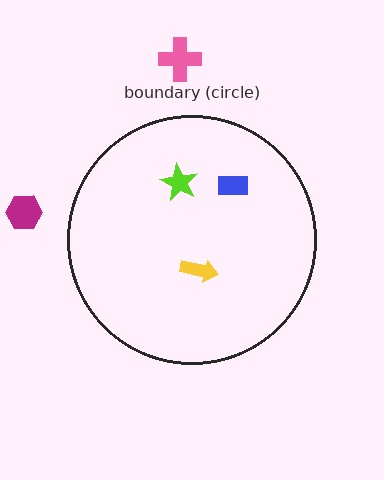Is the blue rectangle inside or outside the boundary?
Inside.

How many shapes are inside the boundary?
3 inside, 2 outside.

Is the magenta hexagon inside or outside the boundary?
Outside.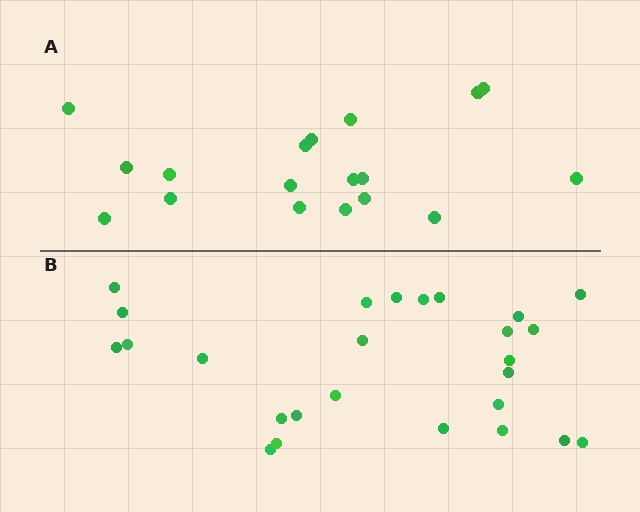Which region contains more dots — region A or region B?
Region B (the bottom region) has more dots.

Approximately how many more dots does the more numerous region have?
Region B has roughly 8 or so more dots than region A.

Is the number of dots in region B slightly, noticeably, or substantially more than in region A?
Region B has noticeably more, but not dramatically so. The ratio is roughly 1.4 to 1.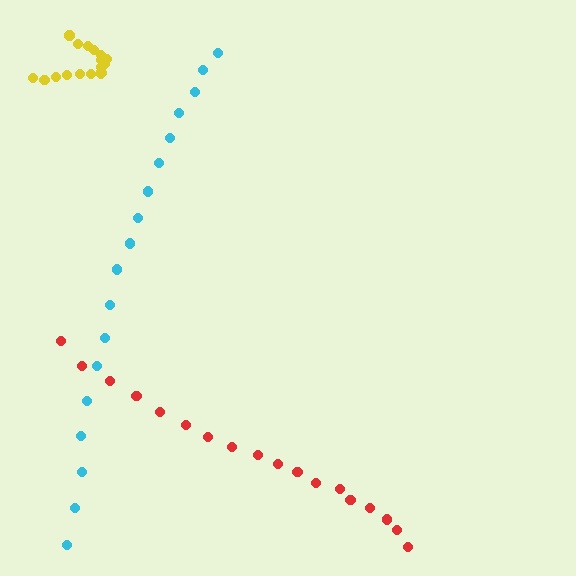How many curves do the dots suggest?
There are 3 distinct paths.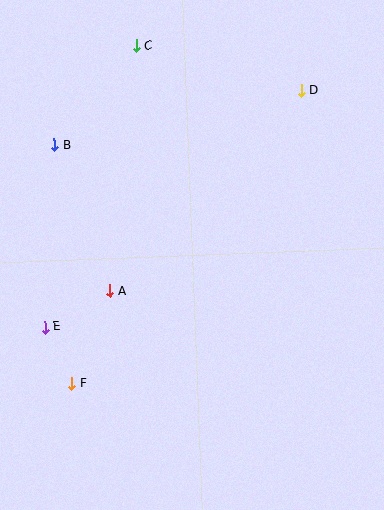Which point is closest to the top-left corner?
Point C is closest to the top-left corner.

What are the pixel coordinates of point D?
Point D is at (301, 91).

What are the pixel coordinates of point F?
Point F is at (71, 384).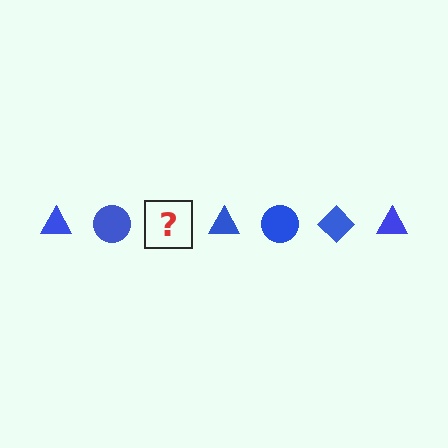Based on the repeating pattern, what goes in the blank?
The blank should be a blue diamond.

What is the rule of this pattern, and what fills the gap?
The rule is that the pattern cycles through triangle, circle, diamond shapes in blue. The gap should be filled with a blue diamond.